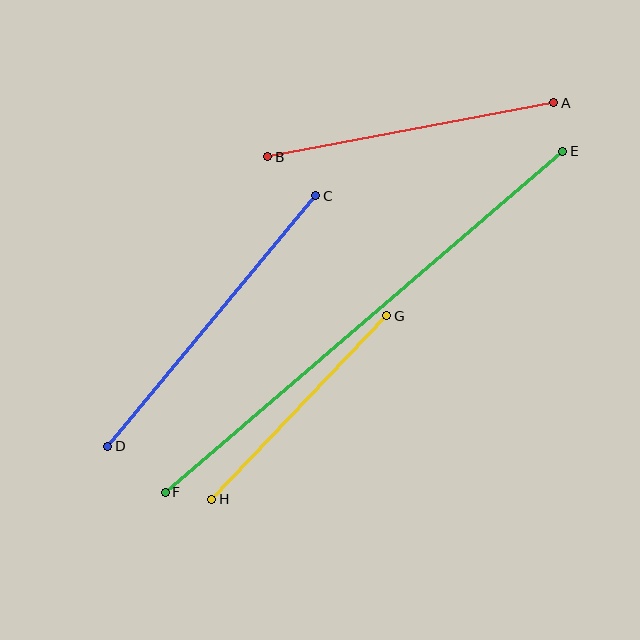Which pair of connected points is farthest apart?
Points E and F are farthest apart.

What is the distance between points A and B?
The distance is approximately 291 pixels.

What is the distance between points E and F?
The distance is approximately 524 pixels.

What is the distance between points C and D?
The distance is approximately 326 pixels.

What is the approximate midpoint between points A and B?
The midpoint is at approximately (411, 130) pixels.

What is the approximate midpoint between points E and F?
The midpoint is at approximately (364, 322) pixels.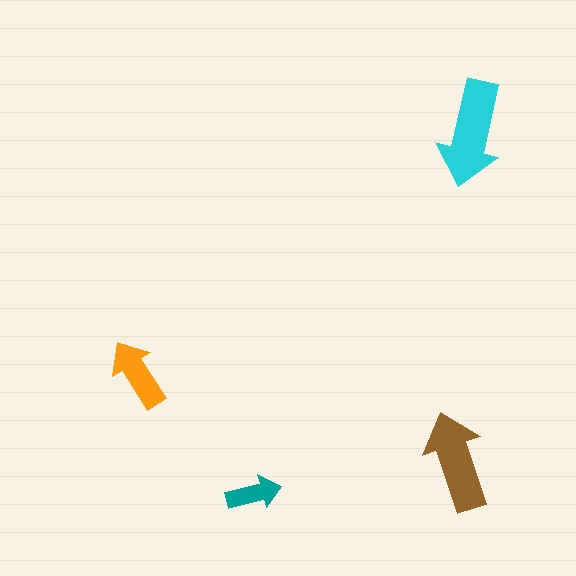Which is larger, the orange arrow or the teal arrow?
The orange one.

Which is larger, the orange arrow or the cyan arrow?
The cyan one.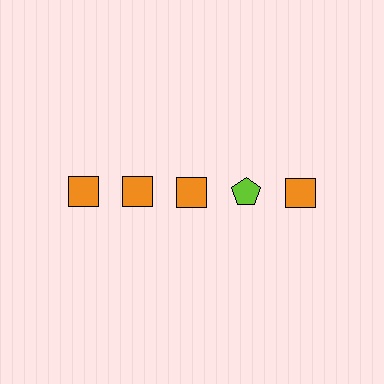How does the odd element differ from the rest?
It differs in both color (lime instead of orange) and shape (pentagon instead of square).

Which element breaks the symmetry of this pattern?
The lime pentagon in the top row, second from right column breaks the symmetry. All other shapes are orange squares.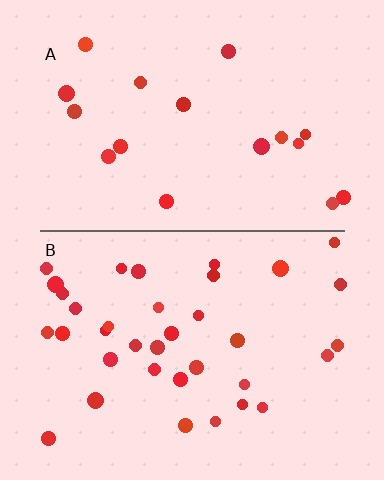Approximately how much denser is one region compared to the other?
Approximately 2.1× — region B over region A.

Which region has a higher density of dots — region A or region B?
B (the bottom).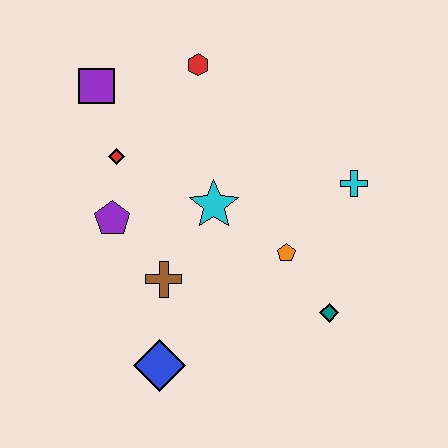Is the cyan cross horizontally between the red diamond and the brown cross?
No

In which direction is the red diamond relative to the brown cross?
The red diamond is above the brown cross.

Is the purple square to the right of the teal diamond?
No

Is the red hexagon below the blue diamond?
No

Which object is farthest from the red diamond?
The teal diamond is farthest from the red diamond.